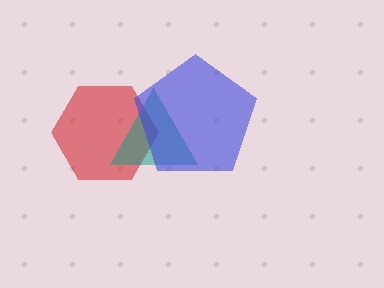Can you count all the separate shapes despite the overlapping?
Yes, there are 3 separate shapes.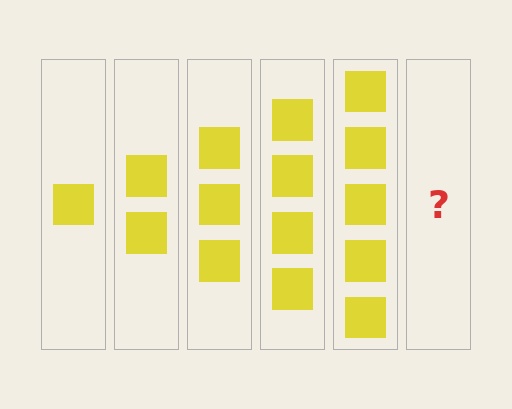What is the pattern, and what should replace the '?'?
The pattern is that each step adds one more square. The '?' should be 6 squares.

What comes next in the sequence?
The next element should be 6 squares.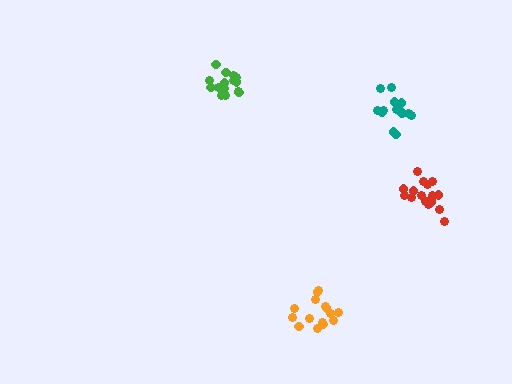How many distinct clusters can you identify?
There are 4 distinct clusters.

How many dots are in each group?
Group 1: 16 dots, Group 2: 15 dots, Group 3: 18 dots, Group 4: 13 dots (62 total).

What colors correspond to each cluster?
The clusters are colored: green, orange, red, teal.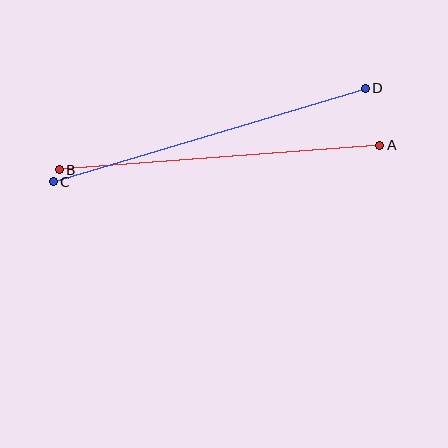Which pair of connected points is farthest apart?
Points C and D are farthest apart.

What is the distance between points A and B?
The distance is approximately 322 pixels.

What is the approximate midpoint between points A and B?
The midpoint is at approximately (220, 157) pixels.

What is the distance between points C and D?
The distance is approximately 326 pixels.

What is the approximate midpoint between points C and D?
The midpoint is at approximately (209, 135) pixels.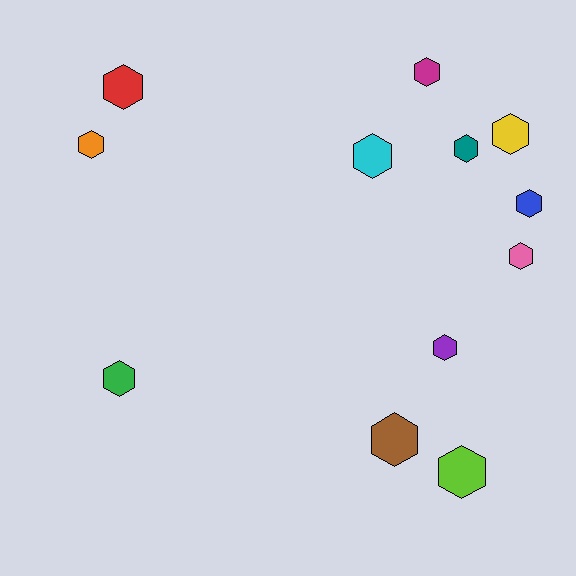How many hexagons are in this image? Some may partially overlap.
There are 12 hexagons.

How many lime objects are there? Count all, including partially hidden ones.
There is 1 lime object.